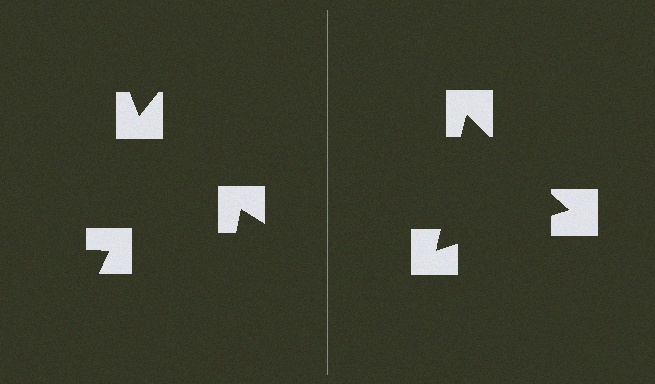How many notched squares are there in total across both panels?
6 — 3 on each side.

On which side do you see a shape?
An illusory triangle appears on the right side. On the left side the wedge cuts are rotated, so no coherent shape forms.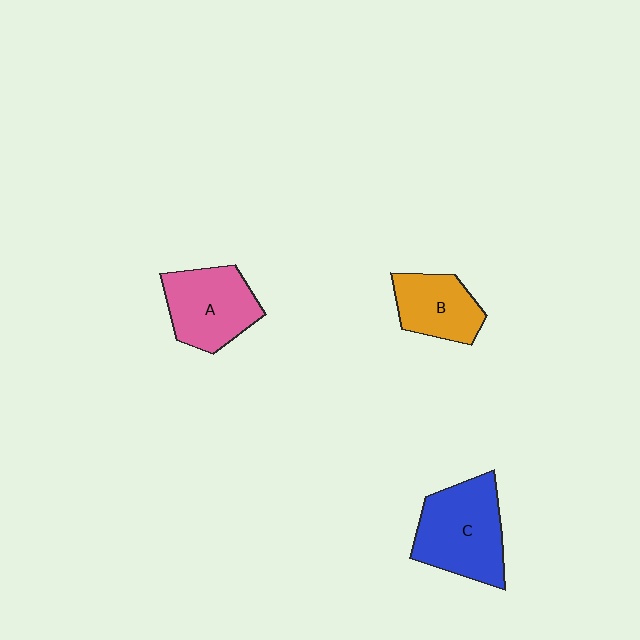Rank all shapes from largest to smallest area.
From largest to smallest: C (blue), A (pink), B (orange).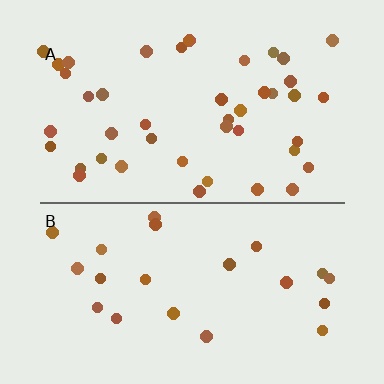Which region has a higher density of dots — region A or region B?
A (the top).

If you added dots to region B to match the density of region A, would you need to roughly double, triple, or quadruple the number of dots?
Approximately double.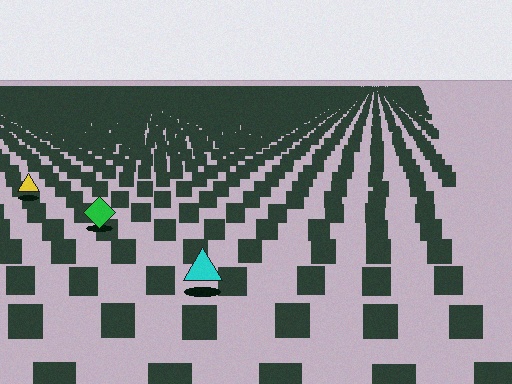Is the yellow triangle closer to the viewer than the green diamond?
No. The green diamond is closer — you can tell from the texture gradient: the ground texture is coarser near it.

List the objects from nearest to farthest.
From nearest to farthest: the cyan triangle, the green diamond, the yellow triangle.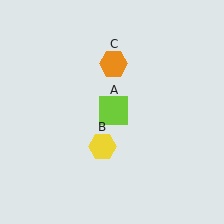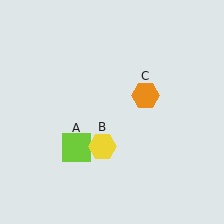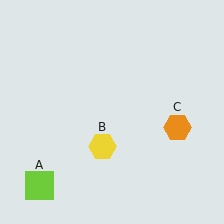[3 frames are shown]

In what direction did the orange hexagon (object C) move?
The orange hexagon (object C) moved down and to the right.